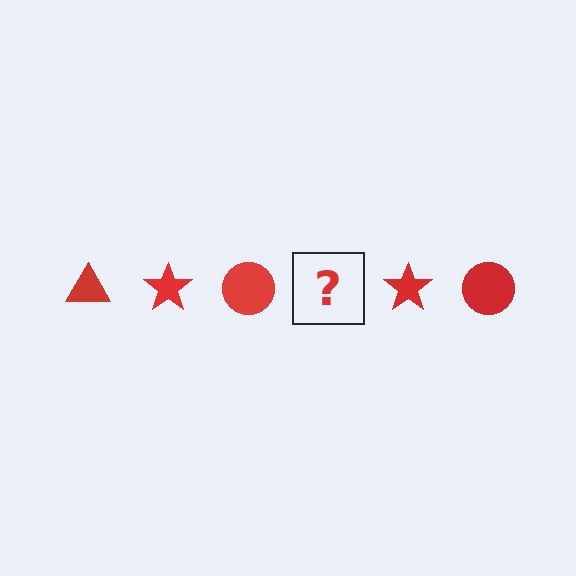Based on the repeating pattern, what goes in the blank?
The blank should be a red triangle.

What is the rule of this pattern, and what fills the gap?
The rule is that the pattern cycles through triangle, star, circle shapes in red. The gap should be filled with a red triangle.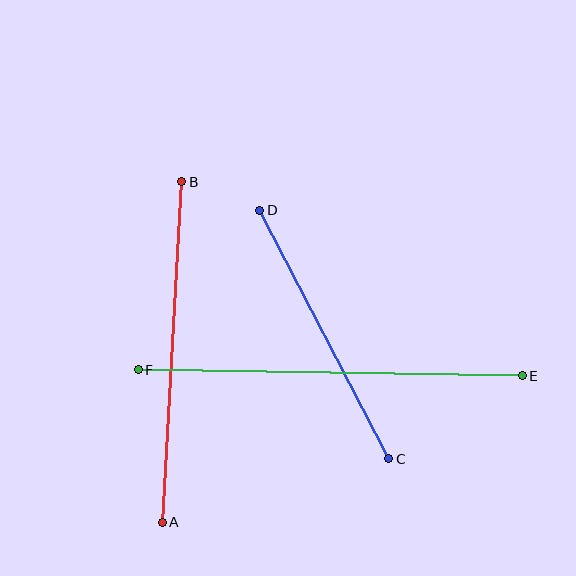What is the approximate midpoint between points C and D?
The midpoint is at approximately (324, 334) pixels.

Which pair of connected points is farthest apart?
Points E and F are farthest apart.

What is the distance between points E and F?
The distance is approximately 384 pixels.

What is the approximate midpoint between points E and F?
The midpoint is at approximately (330, 373) pixels.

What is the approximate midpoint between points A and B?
The midpoint is at approximately (172, 352) pixels.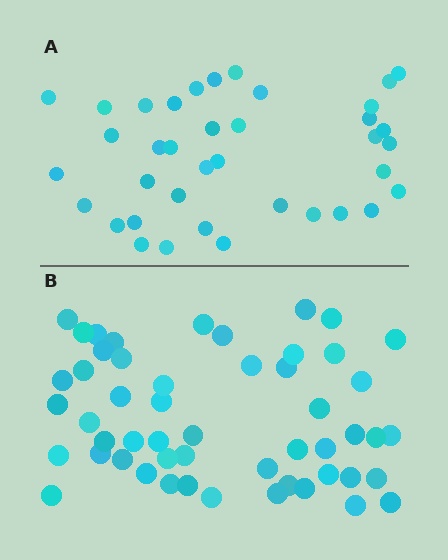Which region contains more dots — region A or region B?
Region B (the bottom region) has more dots.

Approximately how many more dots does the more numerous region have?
Region B has approximately 15 more dots than region A.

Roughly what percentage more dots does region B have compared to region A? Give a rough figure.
About 35% more.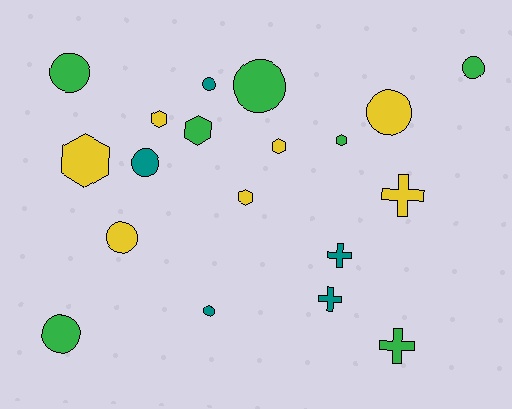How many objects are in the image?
There are 19 objects.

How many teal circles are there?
There are 3 teal circles.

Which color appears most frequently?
Yellow, with 7 objects.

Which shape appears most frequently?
Circle, with 9 objects.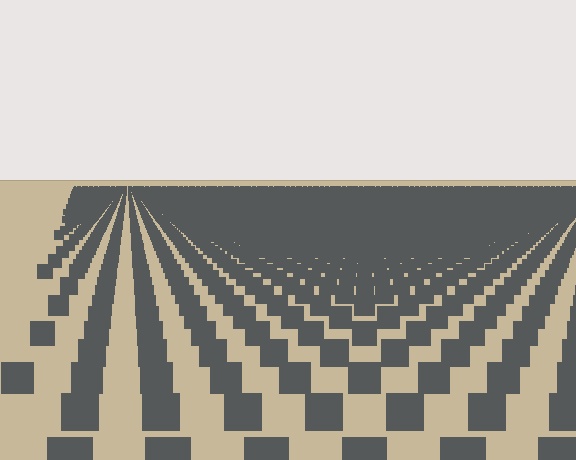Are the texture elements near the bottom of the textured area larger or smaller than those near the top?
Larger. Near the bottom, elements are closer to the viewer and appear at a bigger on-screen size.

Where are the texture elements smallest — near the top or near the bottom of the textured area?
Near the top.